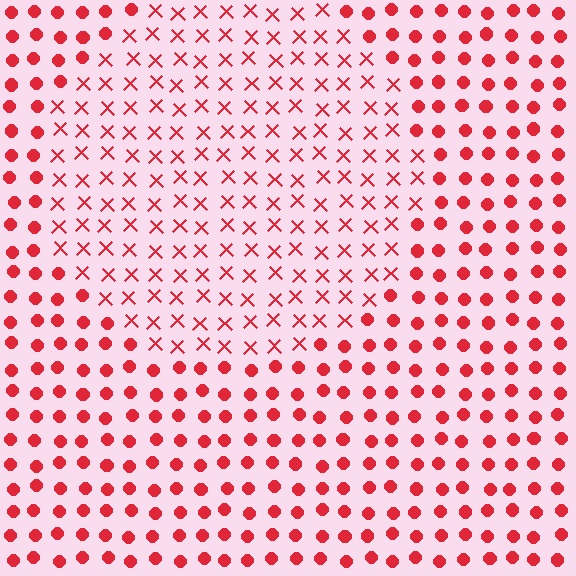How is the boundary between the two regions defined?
The boundary is defined by a change in element shape: X marks inside vs. circles outside. All elements share the same color and spacing.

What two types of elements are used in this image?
The image uses X marks inside the circle region and circles outside it.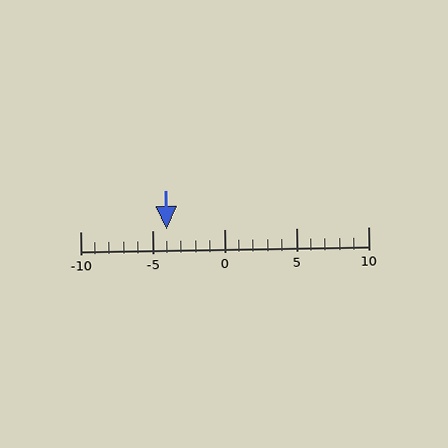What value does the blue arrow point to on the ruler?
The blue arrow points to approximately -4.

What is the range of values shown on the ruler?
The ruler shows values from -10 to 10.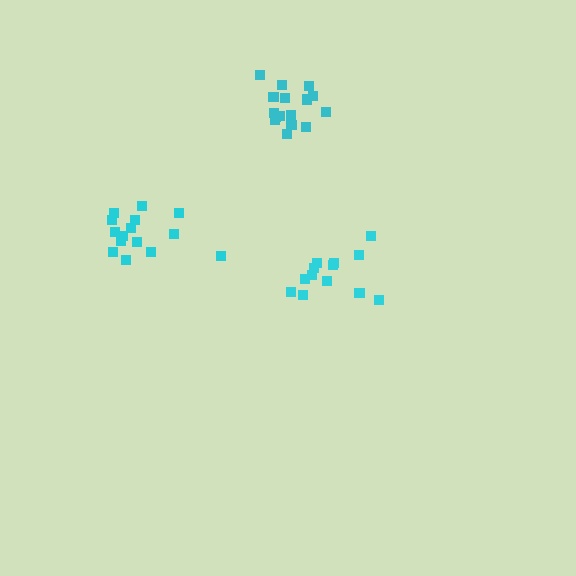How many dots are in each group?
Group 1: 13 dots, Group 2: 15 dots, Group 3: 17 dots (45 total).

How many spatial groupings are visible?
There are 3 spatial groupings.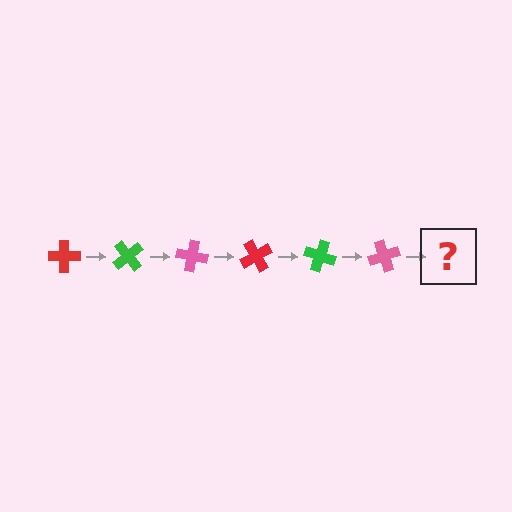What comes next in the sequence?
The next element should be a red cross, rotated 300 degrees from the start.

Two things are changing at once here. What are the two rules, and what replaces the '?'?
The two rules are that it rotates 50 degrees each step and the color cycles through red, green, and pink. The '?' should be a red cross, rotated 300 degrees from the start.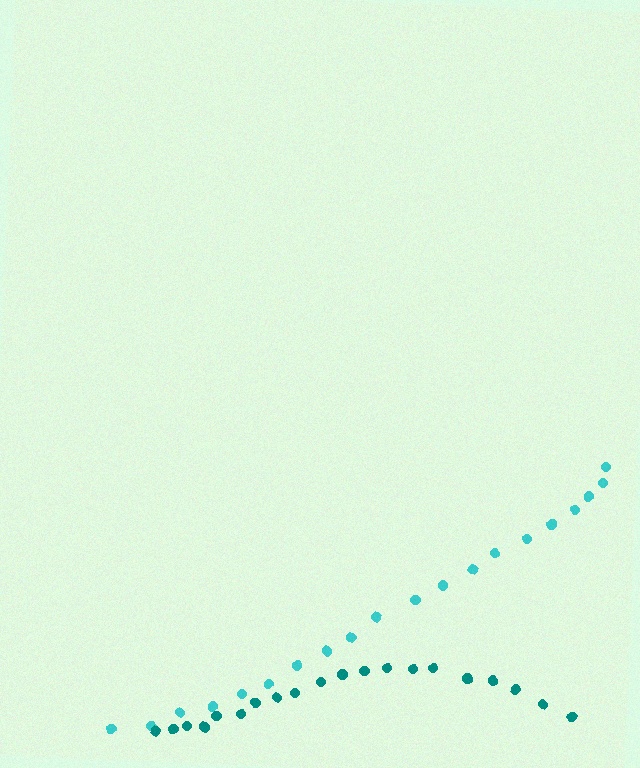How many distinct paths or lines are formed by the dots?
There are 2 distinct paths.